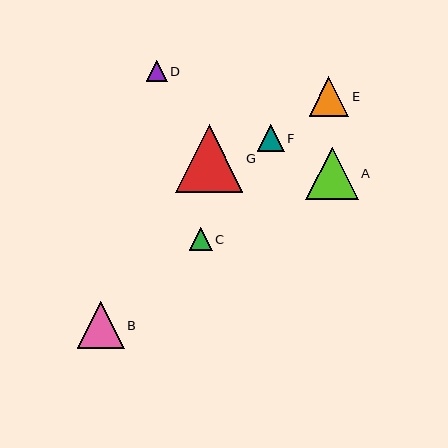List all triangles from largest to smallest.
From largest to smallest: G, A, B, E, F, C, D.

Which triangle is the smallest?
Triangle D is the smallest with a size of approximately 21 pixels.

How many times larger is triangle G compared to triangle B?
Triangle G is approximately 1.4 times the size of triangle B.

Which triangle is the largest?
Triangle G is the largest with a size of approximately 67 pixels.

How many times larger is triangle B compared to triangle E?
Triangle B is approximately 1.2 times the size of triangle E.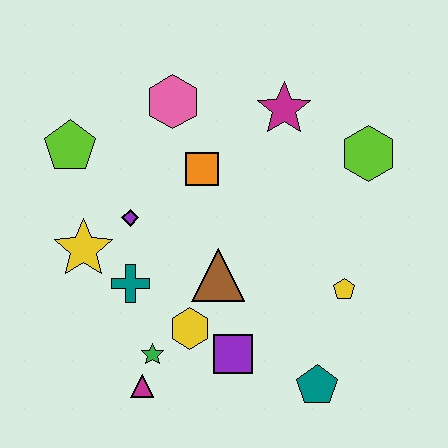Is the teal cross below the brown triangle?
Yes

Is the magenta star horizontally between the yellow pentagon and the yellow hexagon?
Yes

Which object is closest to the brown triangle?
The yellow hexagon is closest to the brown triangle.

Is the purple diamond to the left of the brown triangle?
Yes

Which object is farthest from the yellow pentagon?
The lime pentagon is farthest from the yellow pentagon.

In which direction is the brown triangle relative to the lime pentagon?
The brown triangle is to the right of the lime pentagon.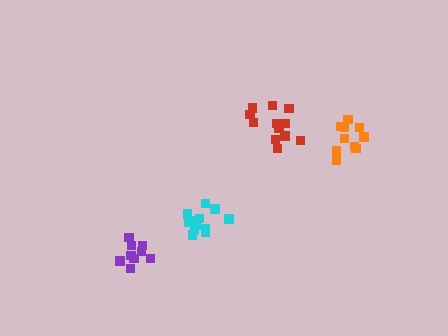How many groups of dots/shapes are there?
There are 4 groups.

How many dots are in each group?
Group 1: 10 dots, Group 2: 12 dots, Group 3: 13 dots, Group 4: 9 dots (44 total).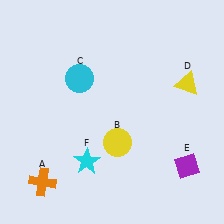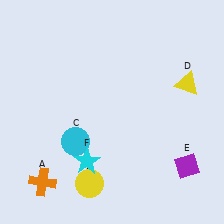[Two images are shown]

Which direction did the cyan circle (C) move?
The cyan circle (C) moved down.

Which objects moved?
The objects that moved are: the yellow circle (B), the cyan circle (C).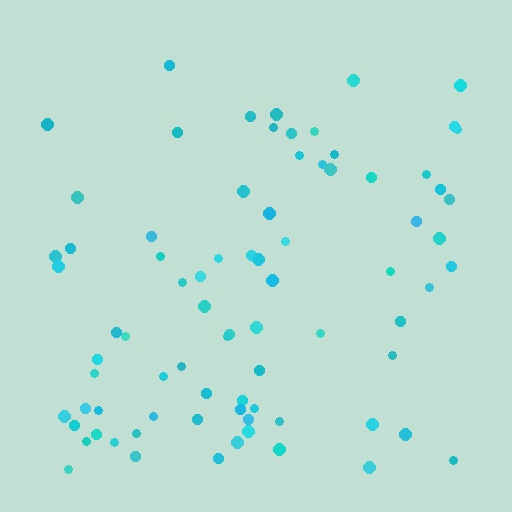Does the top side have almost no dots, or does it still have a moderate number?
Still a moderate number, just noticeably fewer than the bottom.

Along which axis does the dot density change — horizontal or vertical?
Vertical.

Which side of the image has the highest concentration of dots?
The bottom.